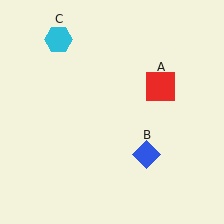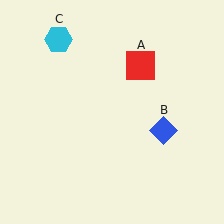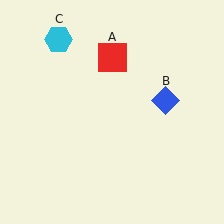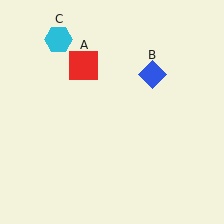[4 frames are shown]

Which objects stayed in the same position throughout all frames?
Cyan hexagon (object C) remained stationary.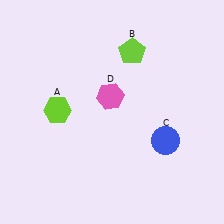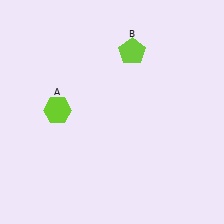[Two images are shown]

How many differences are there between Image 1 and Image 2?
There are 2 differences between the two images.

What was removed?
The pink hexagon (D), the blue circle (C) were removed in Image 2.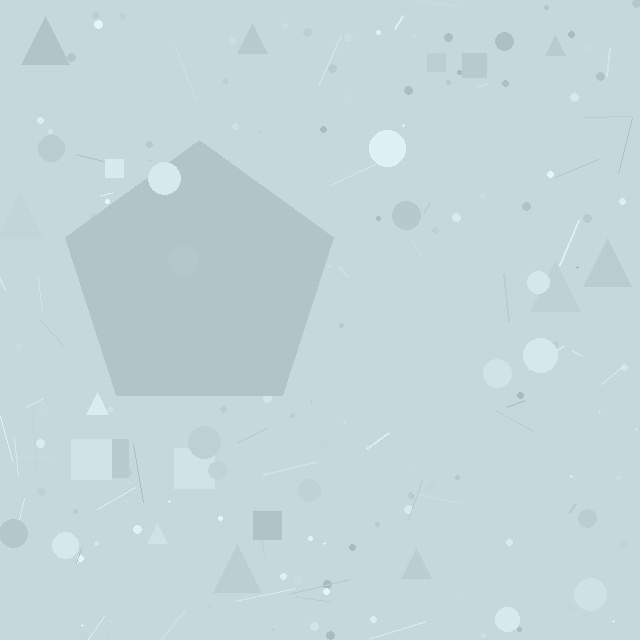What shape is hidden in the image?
A pentagon is hidden in the image.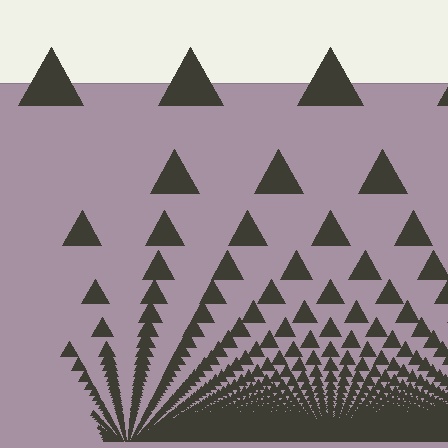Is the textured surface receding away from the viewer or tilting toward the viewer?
The surface appears to tilt toward the viewer. Texture elements get larger and sparser toward the top.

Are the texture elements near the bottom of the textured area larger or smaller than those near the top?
Smaller. The gradient is inverted — elements near the bottom are smaller and denser.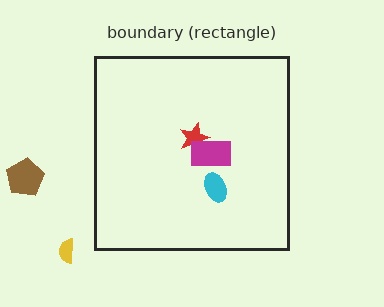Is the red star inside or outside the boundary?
Inside.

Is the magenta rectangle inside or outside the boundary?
Inside.